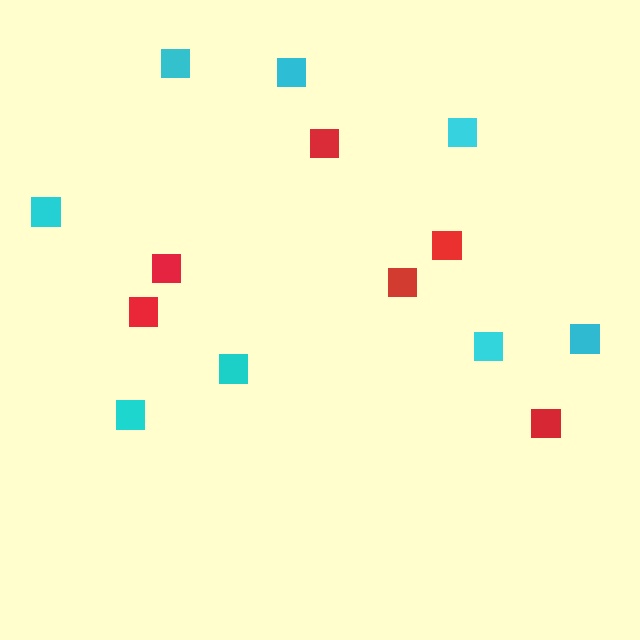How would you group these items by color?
There are 2 groups: one group of red squares (6) and one group of cyan squares (8).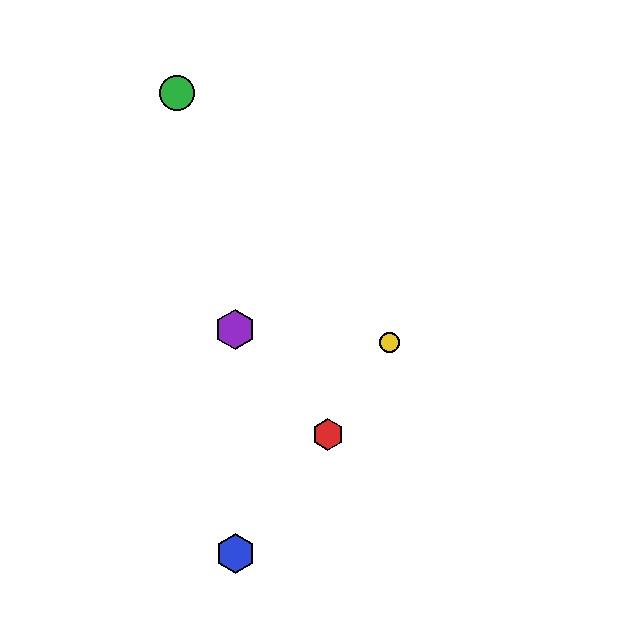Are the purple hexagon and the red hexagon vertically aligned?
No, the purple hexagon is at x≈235 and the red hexagon is at x≈328.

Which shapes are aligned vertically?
The blue hexagon, the purple hexagon are aligned vertically.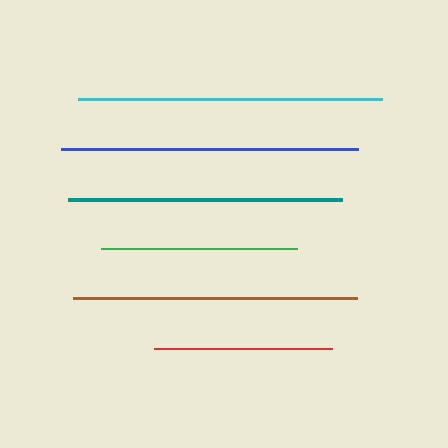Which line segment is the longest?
The cyan line is the longest at approximately 304 pixels.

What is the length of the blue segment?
The blue segment is approximately 296 pixels long.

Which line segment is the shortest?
The red line is the shortest at approximately 177 pixels.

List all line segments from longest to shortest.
From longest to shortest: cyan, blue, brown, teal, green, red.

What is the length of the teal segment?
The teal segment is approximately 273 pixels long.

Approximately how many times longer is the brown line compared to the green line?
The brown line is approximately 1.4 times the length of the green line.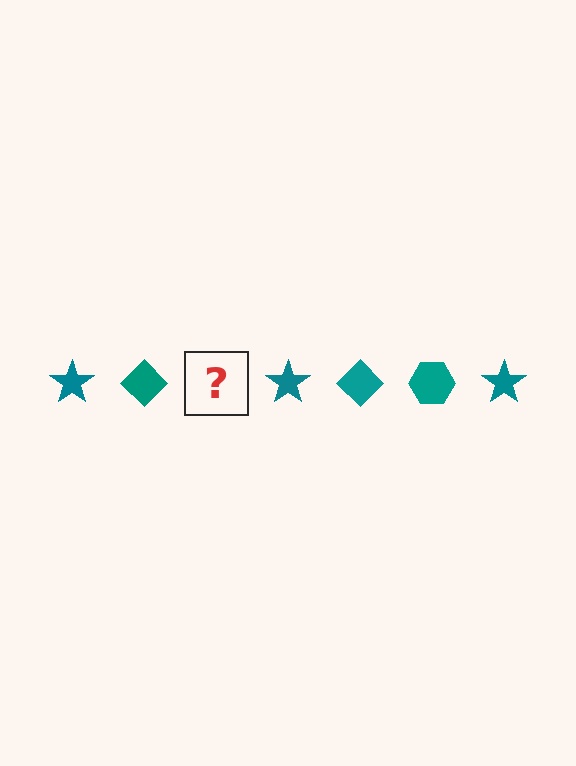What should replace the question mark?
The question mark should be replaced with a teal hexagon.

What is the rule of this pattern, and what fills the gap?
The rule is that the pattern cycles through star, diamond, hexagon shapes in teal. The gap should be filled with a teal hexagon.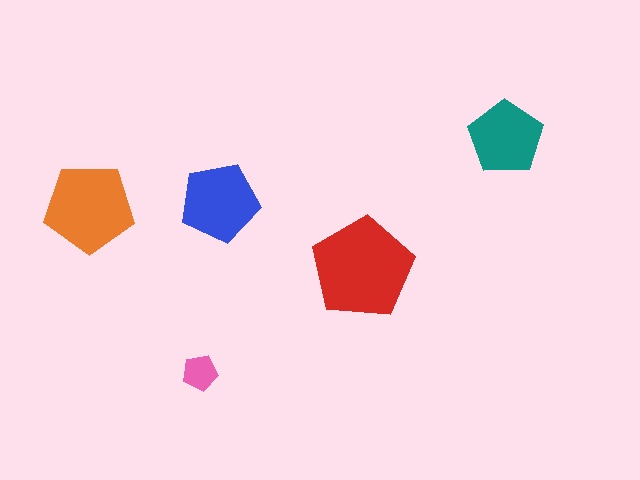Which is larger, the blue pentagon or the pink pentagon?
The blue one.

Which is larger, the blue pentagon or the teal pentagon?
The blue one.